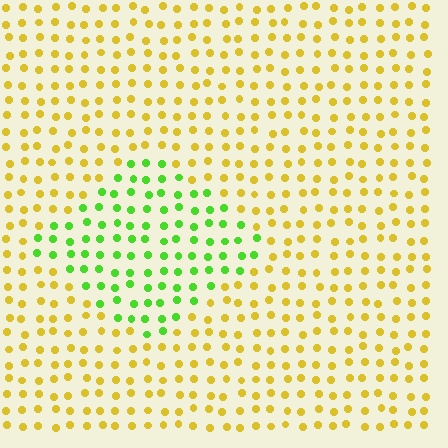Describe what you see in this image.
The image is filled with small yellow elements in a uniform arrangement. A diamond-shaped region is visible where the elements are tinted to a slightly different hue, forming a subtle color boundary.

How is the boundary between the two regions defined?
The boundary is defined purely by a slight shift in hue (about 59 degrees). Spacing, size, and orientation are identical on both sides.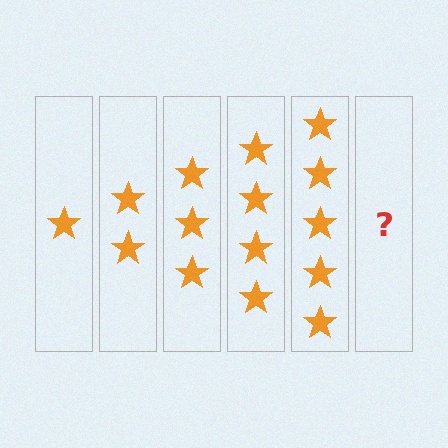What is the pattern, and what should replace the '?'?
The pattern is that each step adds one more star. The '?' should be 6 stars.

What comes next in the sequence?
The next element should be 6 stars.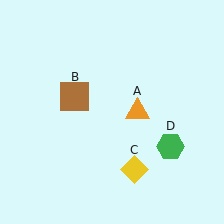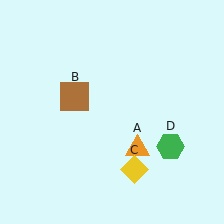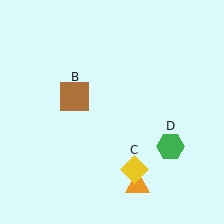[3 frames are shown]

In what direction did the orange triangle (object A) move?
The orange triangle (object A) moved down.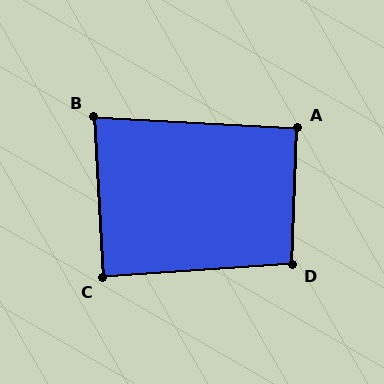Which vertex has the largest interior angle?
D, at approximately 96 degrees.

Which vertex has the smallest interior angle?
B, at approximately 84 degrees.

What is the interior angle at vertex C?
Approximately 89 degrees (approximately right).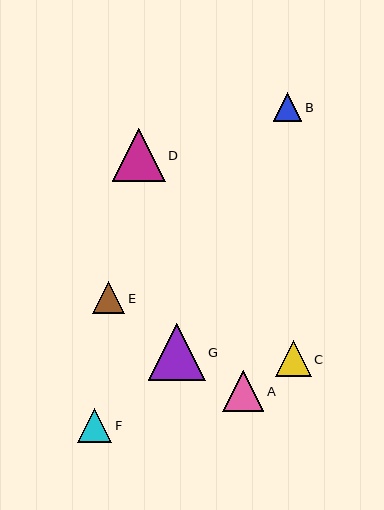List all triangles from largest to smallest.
From largest to smallest: G, D, A, C, F, E, B.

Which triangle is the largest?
Triangle G is the largest with a size of approximately 57 pixels.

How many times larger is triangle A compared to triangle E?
Triangle A is approximately 1.3 times the size of triangle E.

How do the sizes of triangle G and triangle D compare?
Triangle G and triangle D are approximately the same size.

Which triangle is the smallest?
Triangle B is the smallest with a size of approximately 29 pixels.